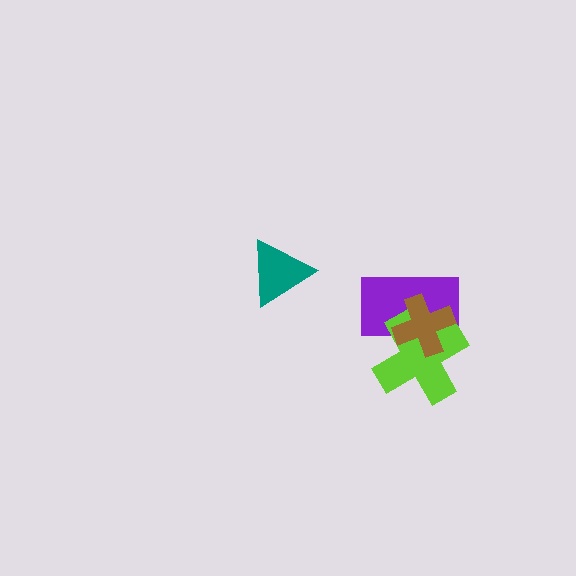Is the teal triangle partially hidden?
No, no other shape covers it.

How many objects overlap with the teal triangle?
0 objects overlap with the teal triangle.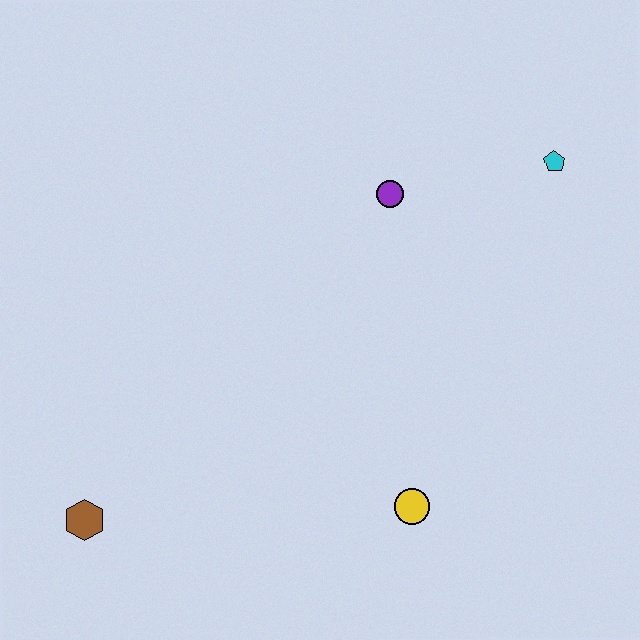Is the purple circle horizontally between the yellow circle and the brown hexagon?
Yes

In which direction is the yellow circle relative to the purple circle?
The yellow circle is below the purple circle.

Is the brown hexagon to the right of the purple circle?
No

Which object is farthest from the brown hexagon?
The cyan pentagon is farthest from the brown hexagon.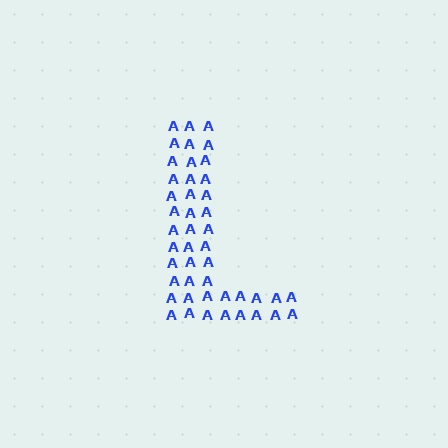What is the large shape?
The large shape is the letter L.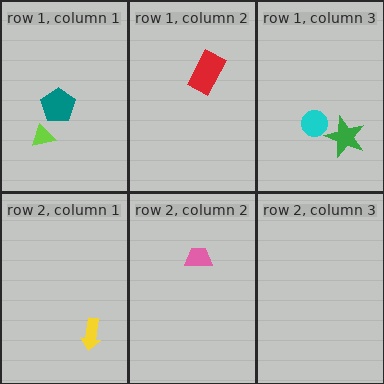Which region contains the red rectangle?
The row 1, column 2 region.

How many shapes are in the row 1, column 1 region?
2.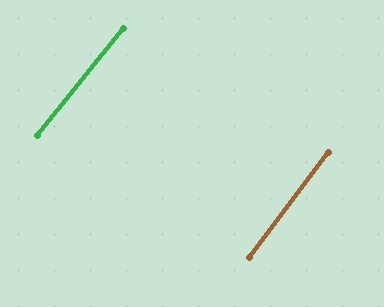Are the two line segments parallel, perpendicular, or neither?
Parallel — their directions differ by only 1.7°.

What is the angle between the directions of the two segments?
Approximately 2 degrees.